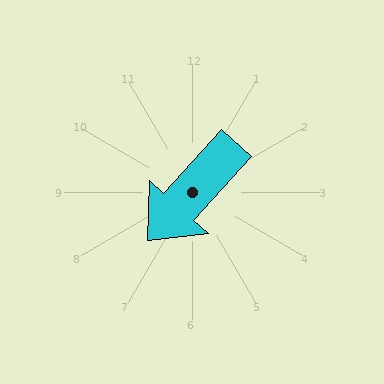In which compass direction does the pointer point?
Southwest.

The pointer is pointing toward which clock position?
Roughly 7 o'clock.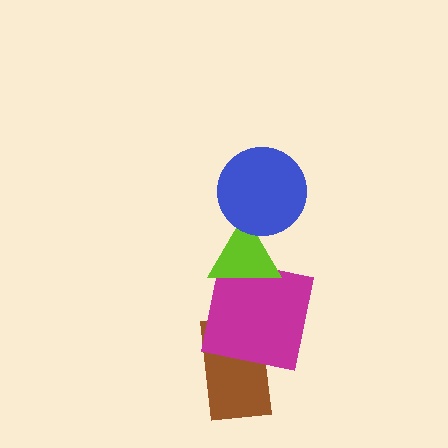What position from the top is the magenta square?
The magenta square is 3rd from the top.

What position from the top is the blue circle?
The blue circle is 1st from the top.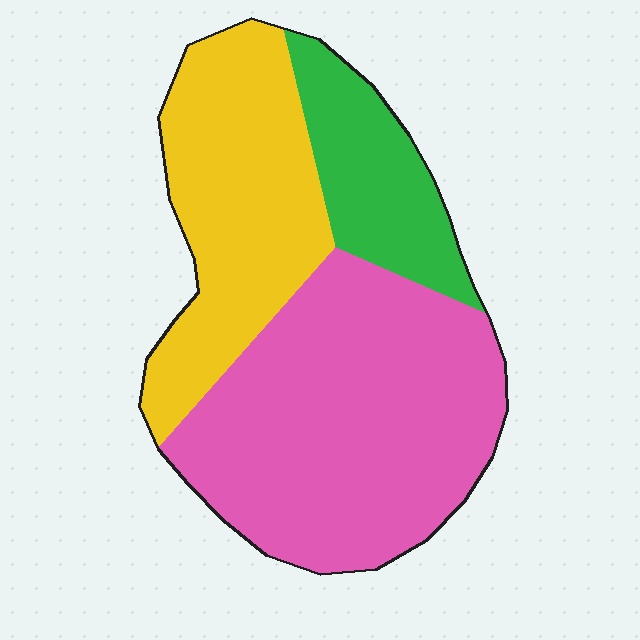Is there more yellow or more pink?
Pink.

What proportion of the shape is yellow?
Yellow takes up about one third (1/3) of the shape.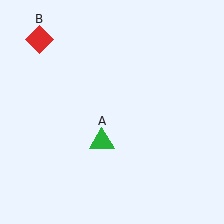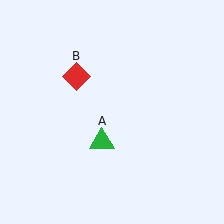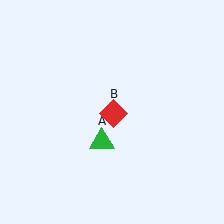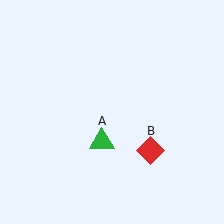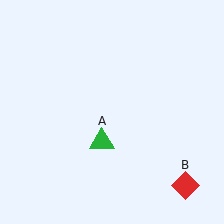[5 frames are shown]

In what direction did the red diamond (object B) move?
The red diamond (object B) moved down and to the right.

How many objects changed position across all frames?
1 object changed position: red diamond (object B).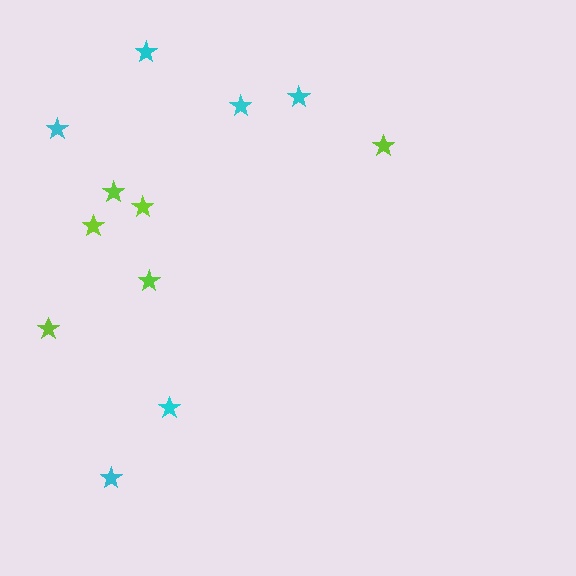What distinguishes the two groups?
There are 2 groups: one group of lime stars (6) and one group of cyan stars (6).